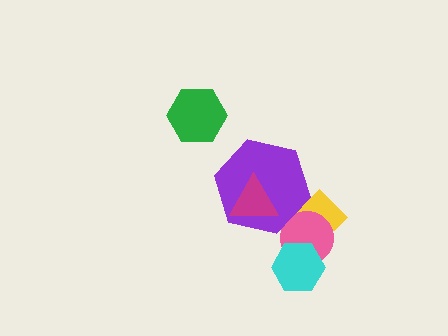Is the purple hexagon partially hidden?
Yes, it is partially covered by another shape.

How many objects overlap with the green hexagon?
0 objects overlap with the green hexagon.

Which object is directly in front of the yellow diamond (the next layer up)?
The pink circle is directly in front of the yellow diamond.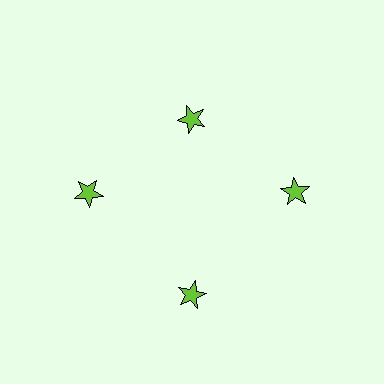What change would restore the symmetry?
The symmetry would be restored by moving it outward, back onto the ring so that all 4 stars sit at equal angles and equal distance from the center.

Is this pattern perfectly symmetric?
No. The 4 lime stars are arranged in a ring, but one element near the 12 o'clock position is pulled inward toward the center, breaking the 4-fold rotational symmetry.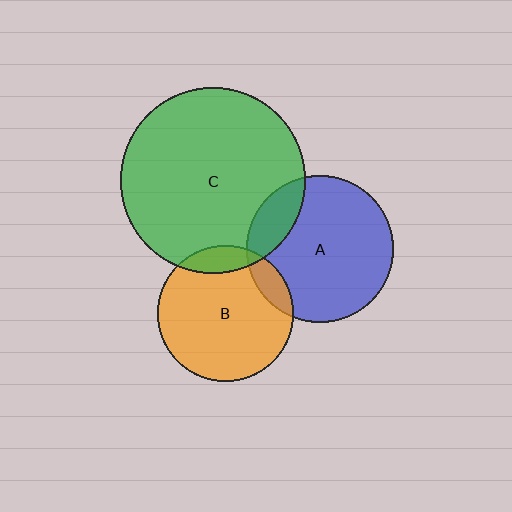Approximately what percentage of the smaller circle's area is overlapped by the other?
Approximately 10%.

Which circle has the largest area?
Circle C (green).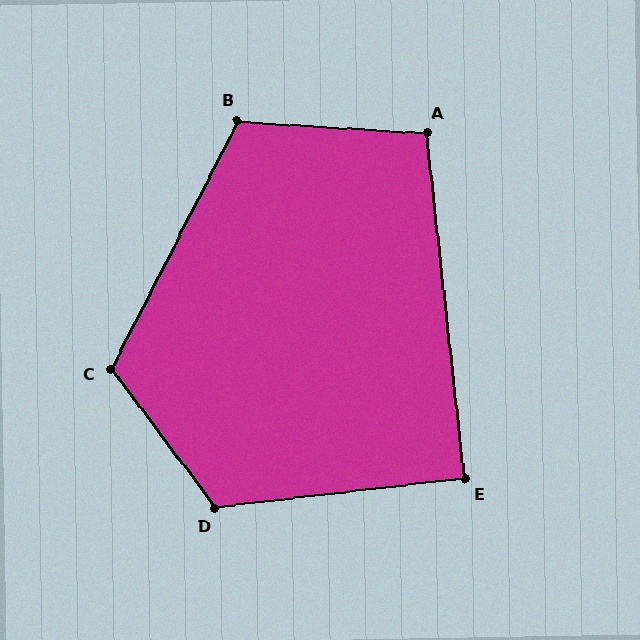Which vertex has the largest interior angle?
D, at approximately 120 degrees.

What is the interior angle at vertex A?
Approximately 100 degrees (obtuse).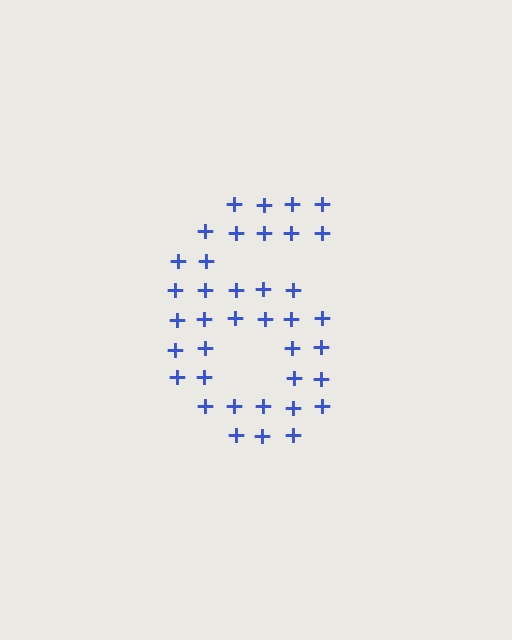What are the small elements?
The small elements are plus signs.